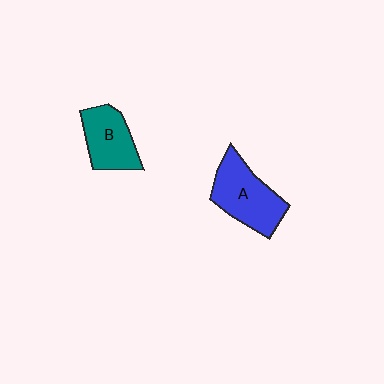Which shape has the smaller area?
Shape B (teal).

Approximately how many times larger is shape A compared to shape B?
Approximately 1.3 times.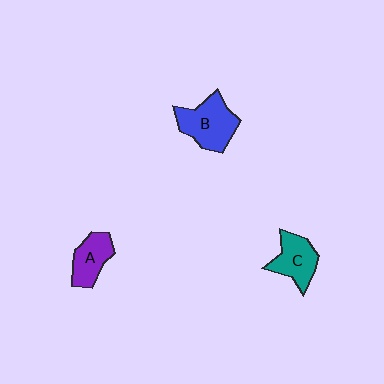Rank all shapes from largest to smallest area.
From largest to smallest: B (blue), C (teal), A (purple).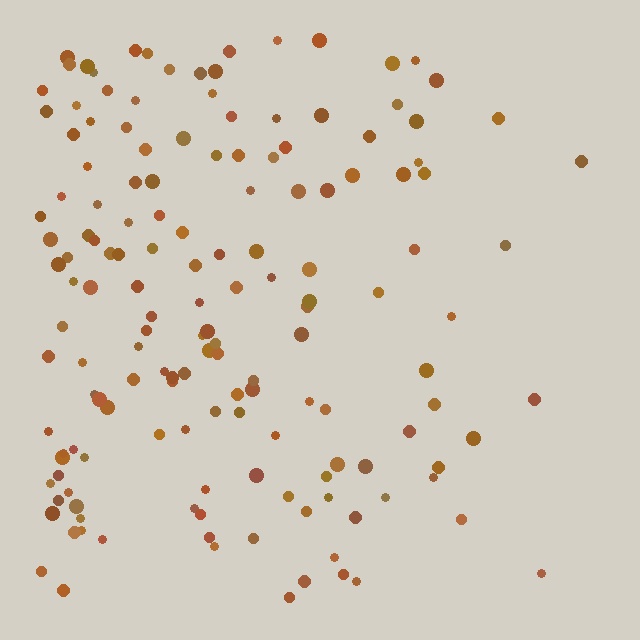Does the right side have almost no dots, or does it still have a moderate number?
Still a moderate number, just noticeably fewer than the left.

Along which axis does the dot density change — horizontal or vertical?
Horizontal.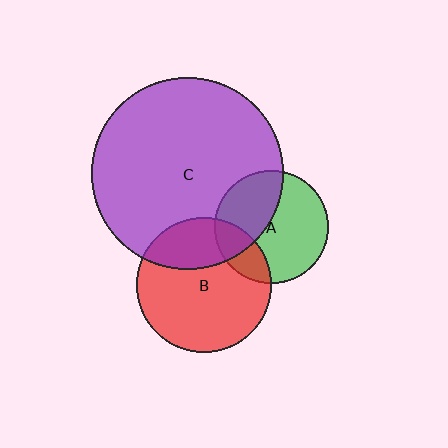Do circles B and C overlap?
Yes.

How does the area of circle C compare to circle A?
Approximately 2.9 times.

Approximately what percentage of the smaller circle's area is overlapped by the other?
Approximately 30%.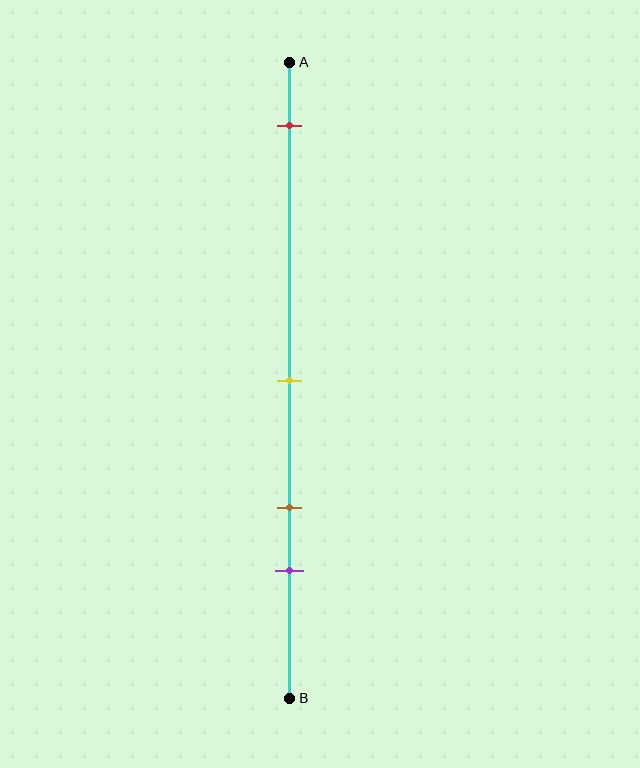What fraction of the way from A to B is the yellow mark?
The yellow mark is approximately 50% (0.5) of the way from A to B.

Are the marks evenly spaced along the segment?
No, the marks are not evenly spaced.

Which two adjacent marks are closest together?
The brown and purple marks are the closest adjacent pair.